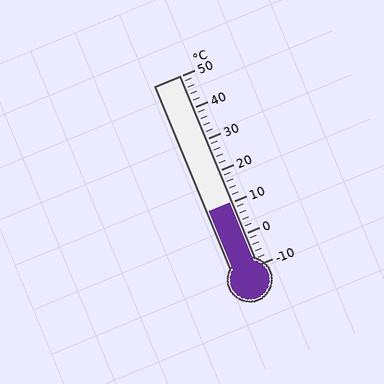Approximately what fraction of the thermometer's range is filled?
The thermometer is filled to approximately 35% of its range.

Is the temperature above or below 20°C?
The temperature is below 20°C.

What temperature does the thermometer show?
The thermometer shows approximately 10°C.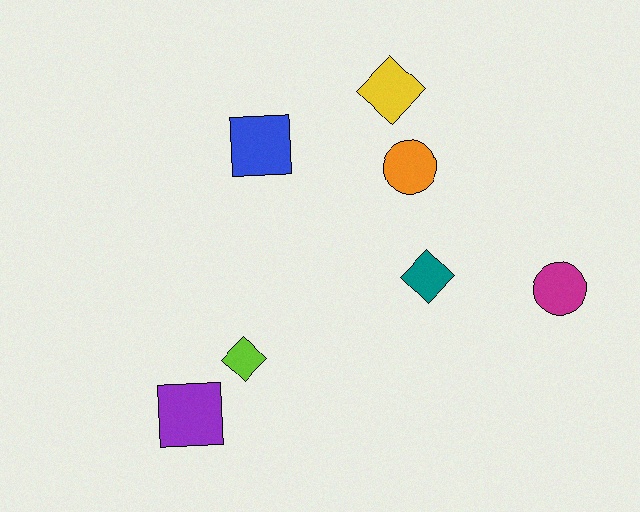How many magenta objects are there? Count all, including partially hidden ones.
There is 1 magenta object.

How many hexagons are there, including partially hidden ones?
There are no hexagons.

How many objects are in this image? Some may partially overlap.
There are 7 objects.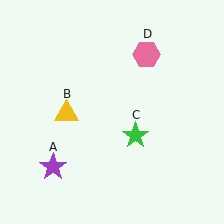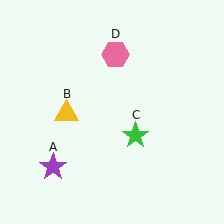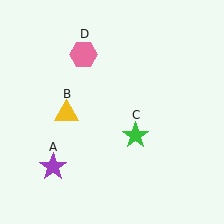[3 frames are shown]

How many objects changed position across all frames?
1 object changed position: pink hexagon (object D).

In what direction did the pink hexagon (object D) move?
The pink hexagon (object D) moved left.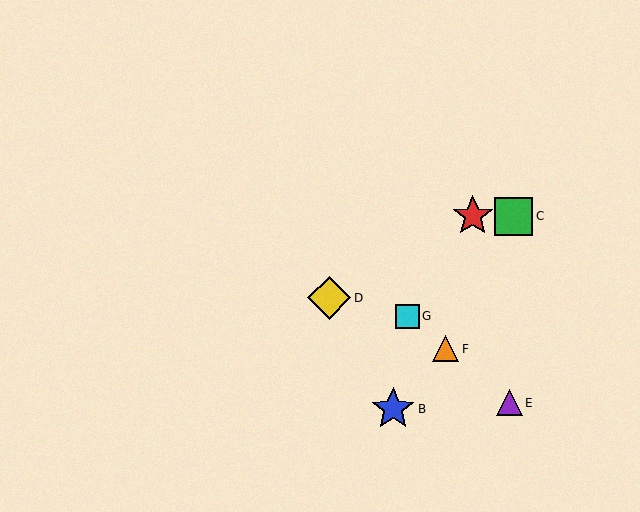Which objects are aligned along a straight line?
Objects E, F, G are aligned along a straight line.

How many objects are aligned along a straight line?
3 objects (E, F, G) are aligned along a straight line.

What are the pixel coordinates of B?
Object B is at (393, 409).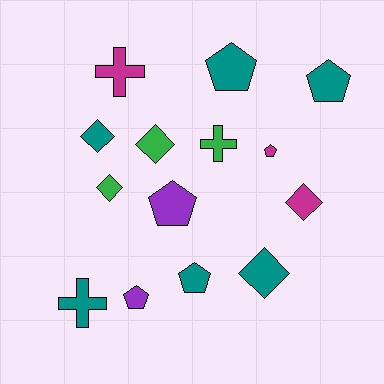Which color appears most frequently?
Teal, with 6 objects.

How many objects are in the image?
There are 14 objects.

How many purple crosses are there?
There are no purple crosses.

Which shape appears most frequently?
Pentagon, with 6 objects.